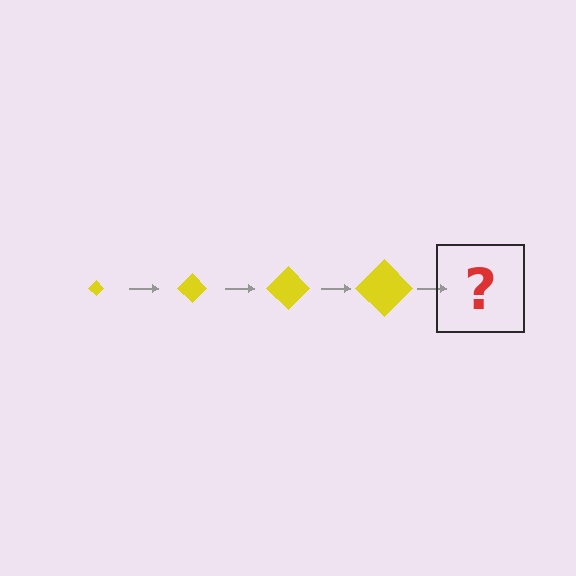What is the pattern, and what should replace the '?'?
The pattern is that the diamond gets progressively larger each step. The '?' should be a yellow diamond, larger than the previous one.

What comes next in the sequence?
The next element should be a yellow diamond, larger than the previous one.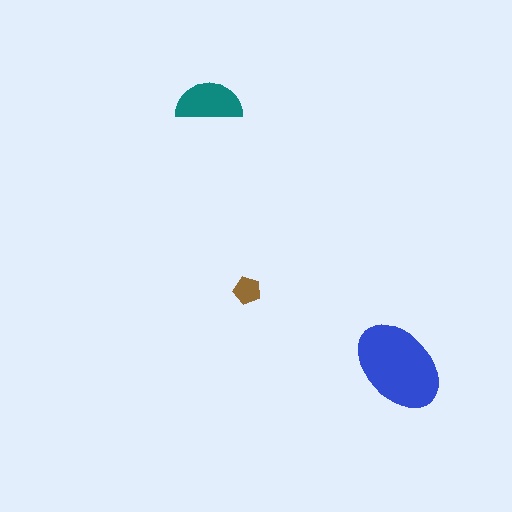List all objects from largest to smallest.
The blue ellipse, the teal semicircle, the brown pentagon.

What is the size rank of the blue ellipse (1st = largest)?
1st.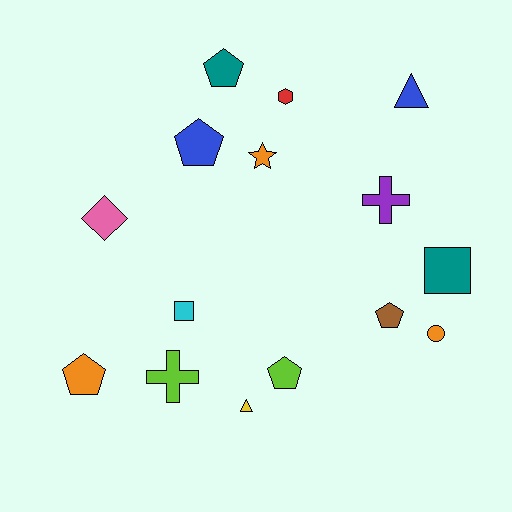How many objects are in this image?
There are 15 objects.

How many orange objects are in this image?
There are 3 orange objects.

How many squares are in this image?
There are 2 squares.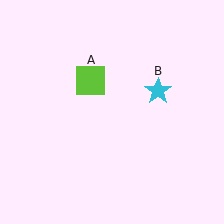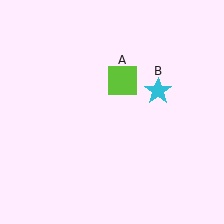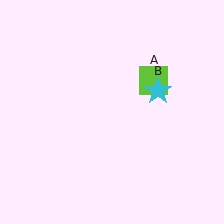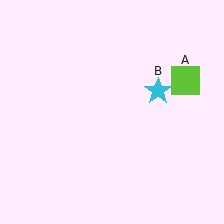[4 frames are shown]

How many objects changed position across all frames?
1 object changed position: lime square (object A).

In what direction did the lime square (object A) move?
The lime square (object A) moved right.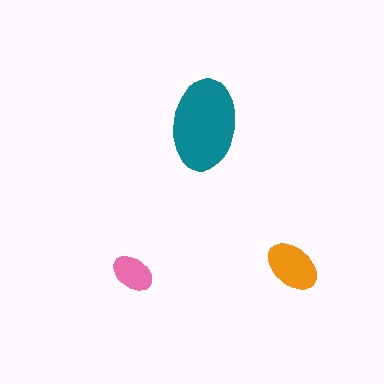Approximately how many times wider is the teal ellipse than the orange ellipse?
About 1.5 times wider.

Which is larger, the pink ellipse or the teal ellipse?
The teal one.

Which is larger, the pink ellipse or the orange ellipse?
The orange one.